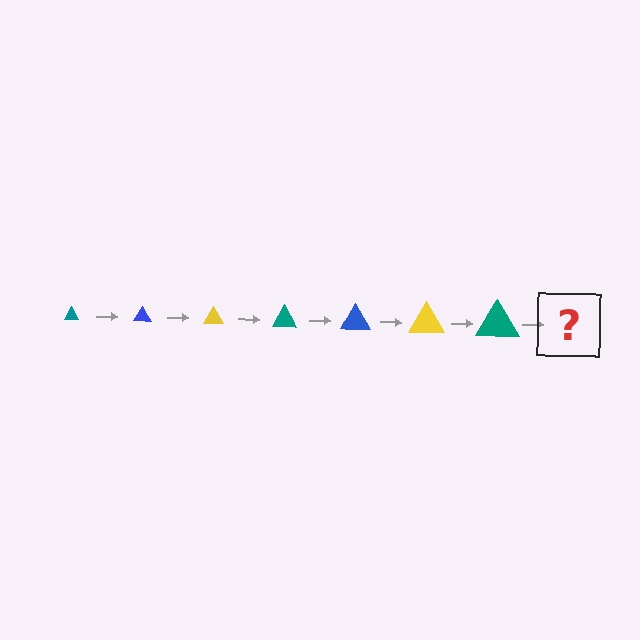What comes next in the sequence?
The next element should be a blue triangle, larger than the previous one.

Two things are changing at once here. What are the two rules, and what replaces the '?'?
The two rules are that the triangle grows larger each step and the color cycles through teal, blue, and yellow. The '?' should be a blue triangle, larger than the previous one.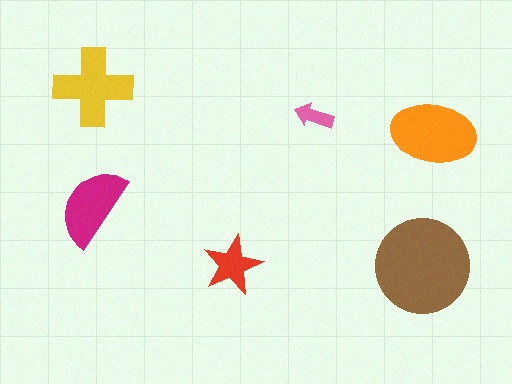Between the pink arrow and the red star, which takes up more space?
The red star.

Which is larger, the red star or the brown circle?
The brown circle.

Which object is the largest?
The brown circle.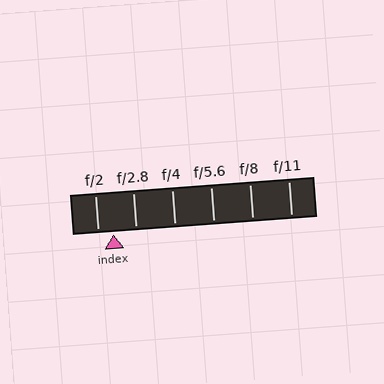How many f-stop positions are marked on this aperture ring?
There are 6 f-stop positions marked.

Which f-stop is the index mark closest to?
The index mark is closest to f/2.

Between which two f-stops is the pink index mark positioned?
The index mark is between f/2 and f/2.8.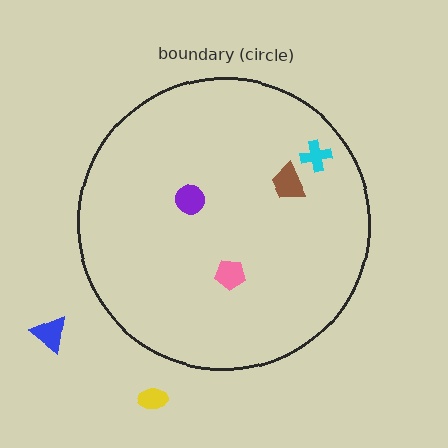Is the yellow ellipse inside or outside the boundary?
Outside.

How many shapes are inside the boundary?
4 inside, 2 outside.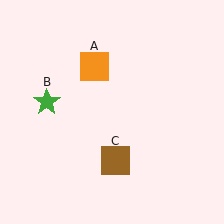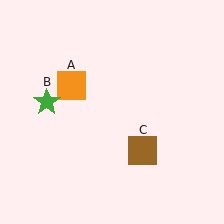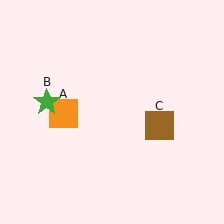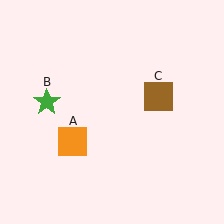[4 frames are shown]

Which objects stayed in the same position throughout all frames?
Green star (object B) remained stationary.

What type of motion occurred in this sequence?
The orange square (object A), brown square (object C) rotated counterclockwise around the center of the scene.